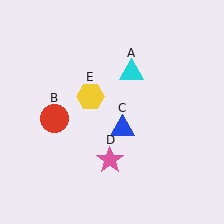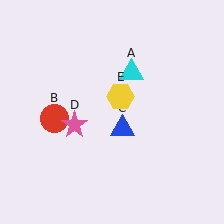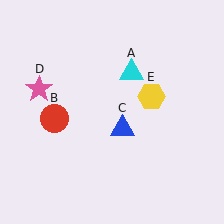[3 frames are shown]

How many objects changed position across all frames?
2 objects changed position: pink star (object D), yellow hexagon (object E).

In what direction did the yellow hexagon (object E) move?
The yellow hexagon (object E) moved right.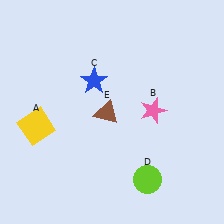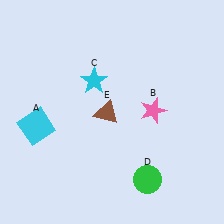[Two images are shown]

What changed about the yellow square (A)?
In Image 1, A is yellow. In Image 2, it changed to cyan.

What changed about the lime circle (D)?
In Image 1, D is lime. In Image 2, it changed to green.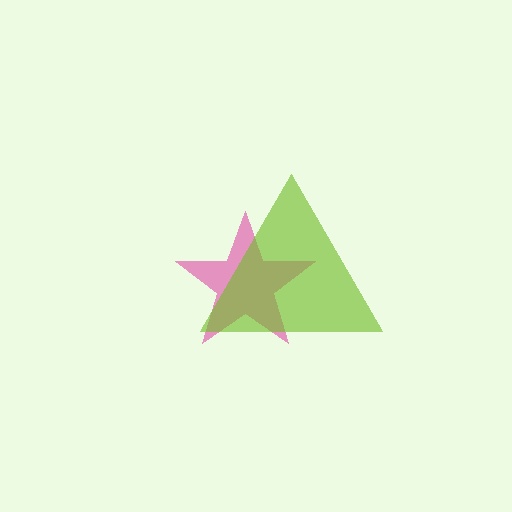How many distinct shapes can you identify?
There are 2 distinct shapes: a pink star, a lime triangle.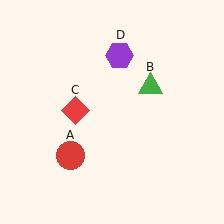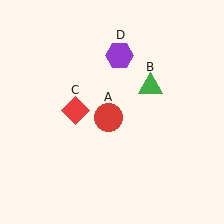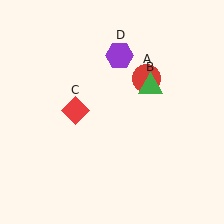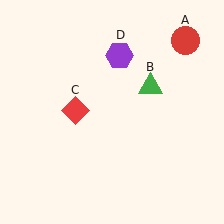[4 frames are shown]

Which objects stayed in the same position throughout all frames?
Green triangle (object B) and red diamond (object C) and purple hexagon (object D) remained stationary.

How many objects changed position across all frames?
1 object changed position: red circle (object A).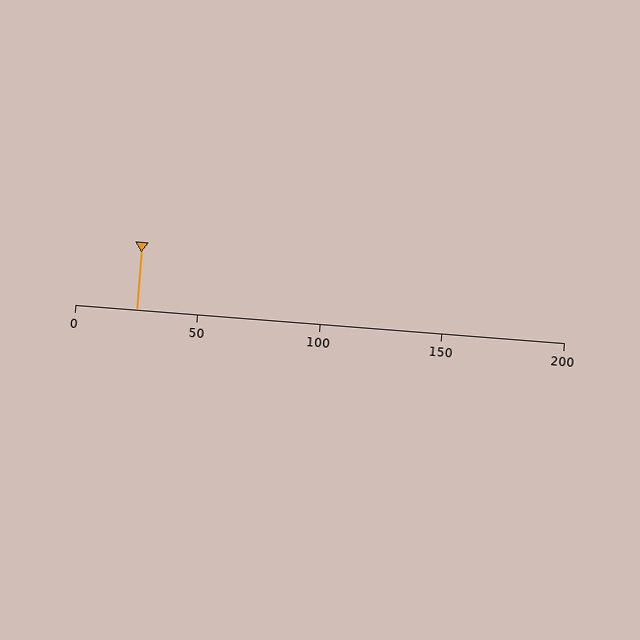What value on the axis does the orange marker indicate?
The marker indicates approximately 25.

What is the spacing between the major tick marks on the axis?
The major ticks are spaced 50 apart.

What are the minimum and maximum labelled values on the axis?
The axis runs from 0 to 200.